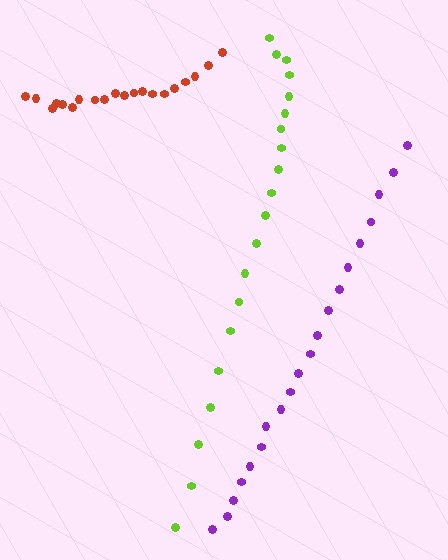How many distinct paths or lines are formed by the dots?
There are 3 distinct paths.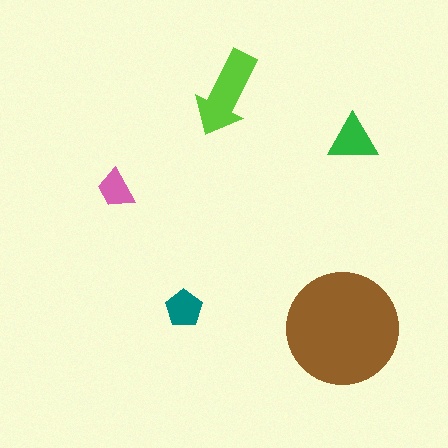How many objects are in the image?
There are 5 objects in the image.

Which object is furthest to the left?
The pink trapezoid is leftmost.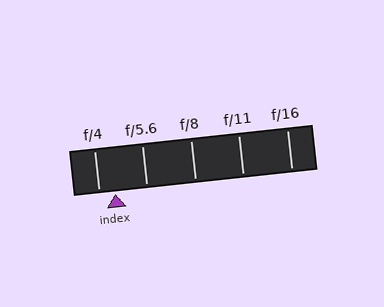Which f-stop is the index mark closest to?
The index mark is closest to f/4.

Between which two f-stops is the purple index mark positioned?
The index mark is between f/4 and f/5.6.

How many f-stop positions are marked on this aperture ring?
There are 5 f-stop positions marked.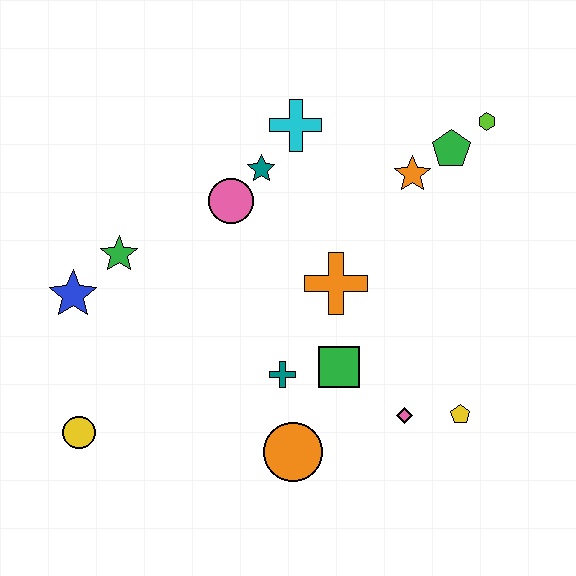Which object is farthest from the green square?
The lime hexagon is farthest from the green square.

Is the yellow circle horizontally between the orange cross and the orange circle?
No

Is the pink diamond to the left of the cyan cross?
No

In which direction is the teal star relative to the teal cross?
The teal star is above the teal cross.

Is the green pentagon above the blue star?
Yes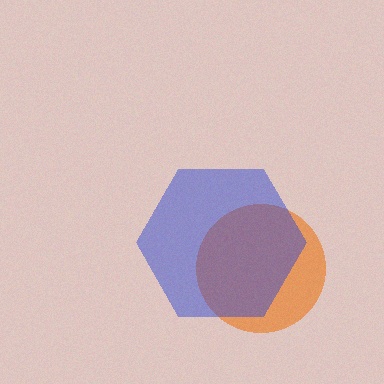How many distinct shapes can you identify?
There are 2 distinct shapes: an orange circle, a blue hexagon.